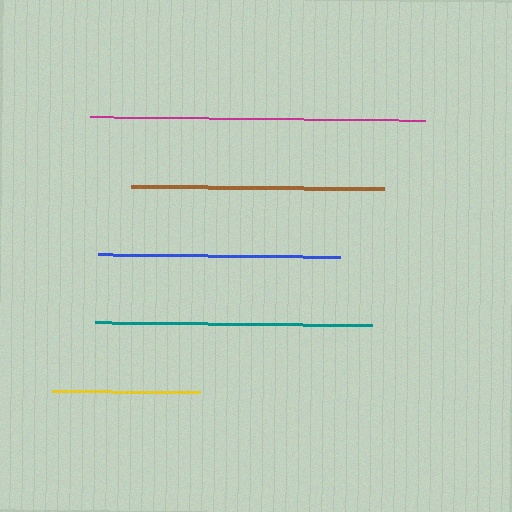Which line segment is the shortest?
The yellow line is the shortest at approximately 148 pixels.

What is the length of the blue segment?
The blue segment is approximately 243 pixels long.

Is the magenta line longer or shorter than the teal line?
The magenta line is longer than the teal line.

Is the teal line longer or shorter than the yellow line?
The teal line is longer than the yellow line.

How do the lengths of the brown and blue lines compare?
The brown and blue lines are approximately the same length.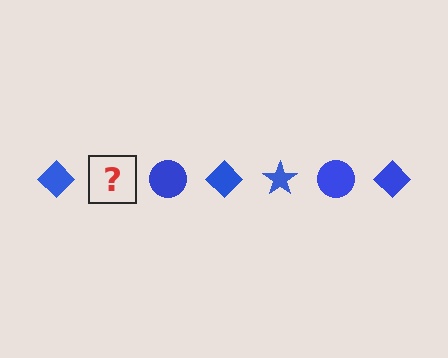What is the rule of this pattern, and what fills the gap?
The rule is that the pattern cycles through diamond, star, circle shapes in blue. The gap should be filled with a blue star.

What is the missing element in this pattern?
The missing element is a blue star.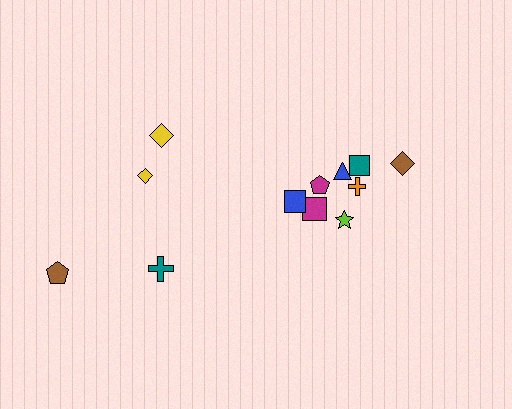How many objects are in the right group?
There are 8 objects.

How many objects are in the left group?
There are 4 objects.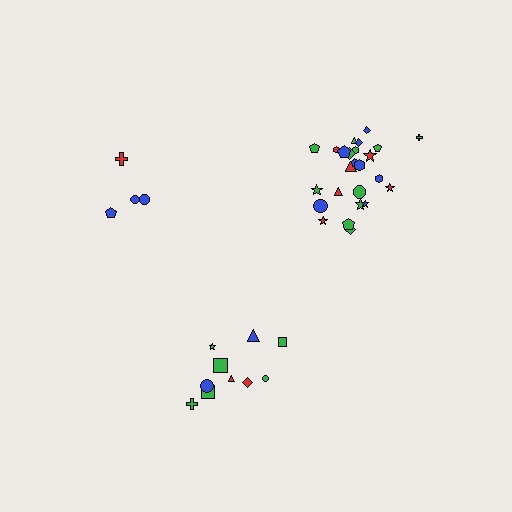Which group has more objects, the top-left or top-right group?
The top-right group.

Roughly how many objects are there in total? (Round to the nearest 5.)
Roughly 40 objects in total.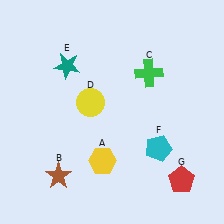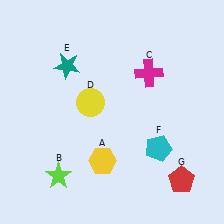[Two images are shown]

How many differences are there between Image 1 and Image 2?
There are 2 differences between the two images.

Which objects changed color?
B changed from brown to lime. C changed from green to magenta.